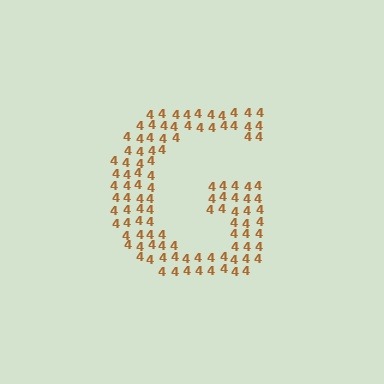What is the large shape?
The large shape is the letter G.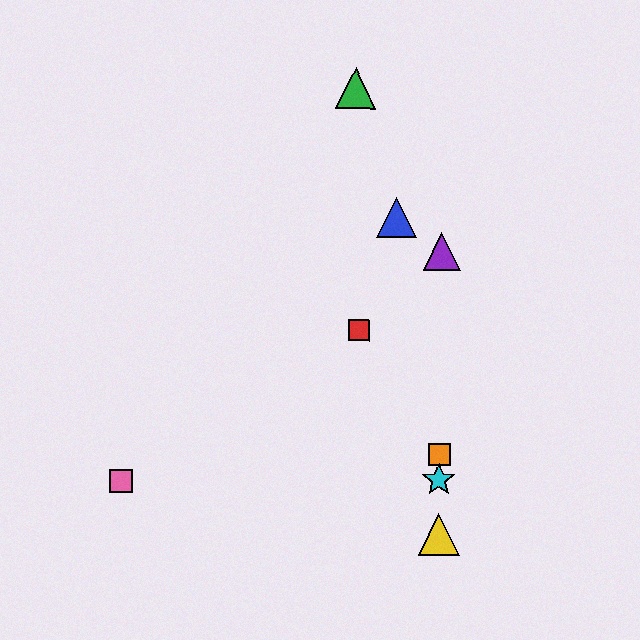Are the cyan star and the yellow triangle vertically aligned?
Yes, both are at x≈439.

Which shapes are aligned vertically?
The yellow triangle, the purple triangle, the orange square, the cyan star are aligned vertically.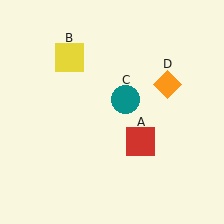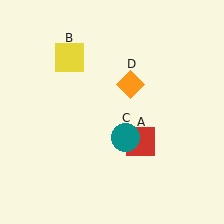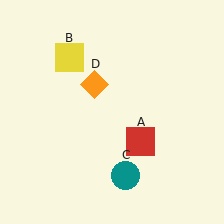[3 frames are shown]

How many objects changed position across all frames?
2 objects changed position: teal circle (object C), orange diamond (object D).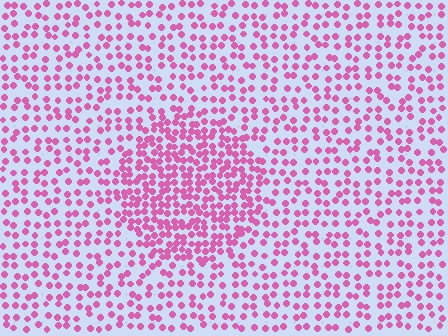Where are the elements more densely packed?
The elements are more densely packed inside the circle boundary.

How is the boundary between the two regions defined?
The boundary is defined by a change in element density (approximately 1.9x ratio). All elements are the same color, size, and shape.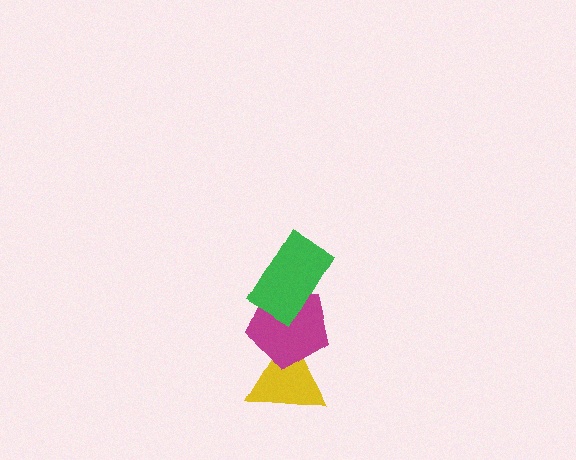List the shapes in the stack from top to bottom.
From top to bottom: the green rectangle, the magenta pentagon, the yellow triangle.